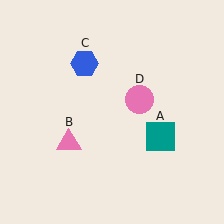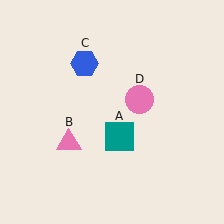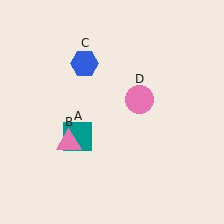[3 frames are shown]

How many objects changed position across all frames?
1 object changed position: teal square (object A).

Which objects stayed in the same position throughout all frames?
Pink triangle (object B) and blue hexagon (object C) and pink circle (object D) remained stationary.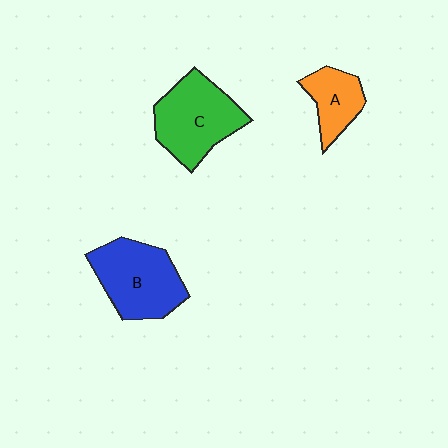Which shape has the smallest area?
Shape A (orange).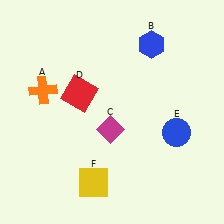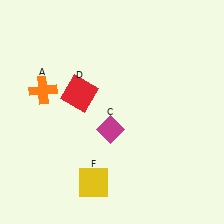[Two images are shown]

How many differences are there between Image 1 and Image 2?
There are 2 differences between the two images.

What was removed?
The blue circle (E), the blue hexagon (B) were removed in Image 2.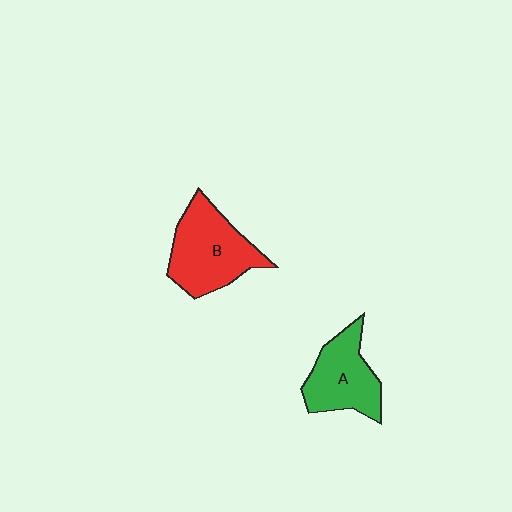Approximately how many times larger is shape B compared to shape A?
Approximately 1.2 times.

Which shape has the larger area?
Shape B (red).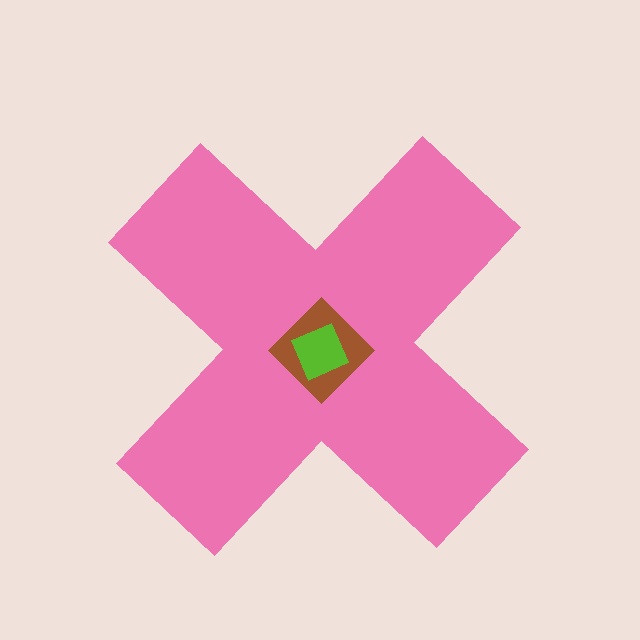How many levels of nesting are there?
3.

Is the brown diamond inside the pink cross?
Yes.